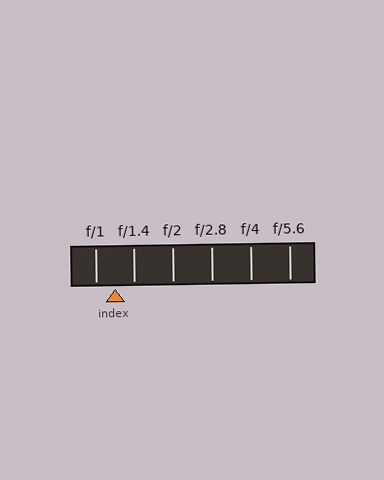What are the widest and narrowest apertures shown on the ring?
The widest aperture shown is f/1 and the narrowest is f/5.6.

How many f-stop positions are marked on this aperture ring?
There are 6 f-stop positions marked.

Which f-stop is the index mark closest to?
The index mark is closest to f/1.4.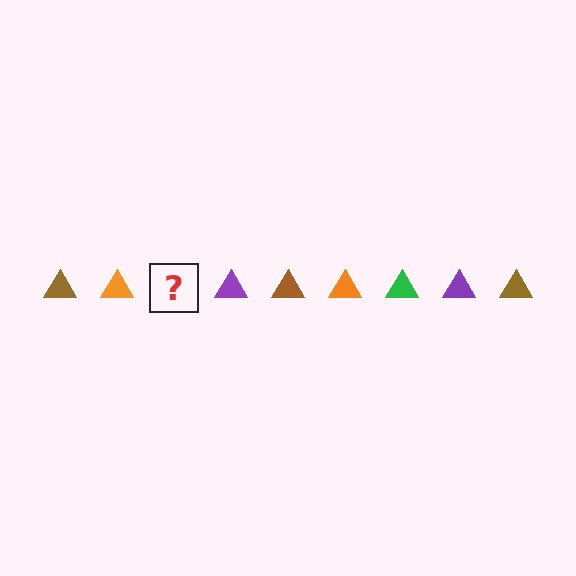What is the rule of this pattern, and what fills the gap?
The rule is that the pattern cycles through brown, orange, green, purple triangles. The gap should be filled with a green triangle.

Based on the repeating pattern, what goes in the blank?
The blank should be a green triangle.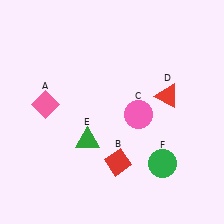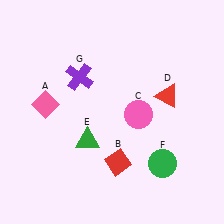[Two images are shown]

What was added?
A purple cross (G) was added in Image 2.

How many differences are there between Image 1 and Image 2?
There is 1 difference between the two images.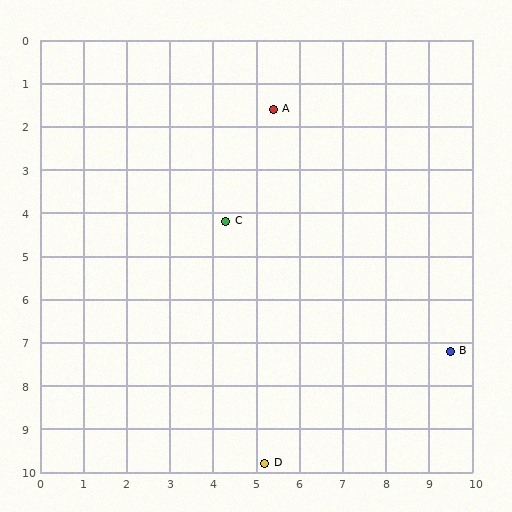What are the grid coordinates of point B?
Point B is at approximately (9.5, 7.2).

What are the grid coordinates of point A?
Point A is at approximately (5.4, 1.6).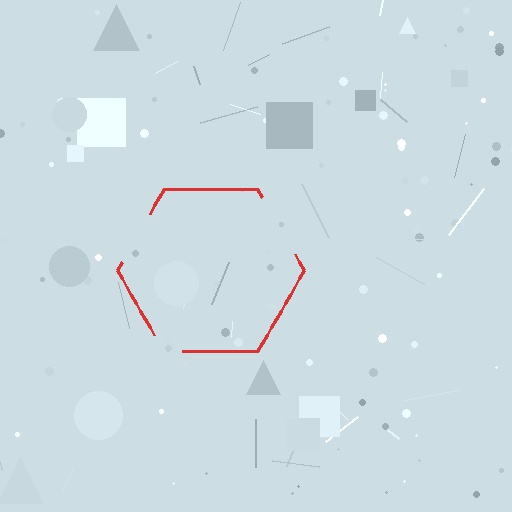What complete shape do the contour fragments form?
The contour fragments form a hexagon.